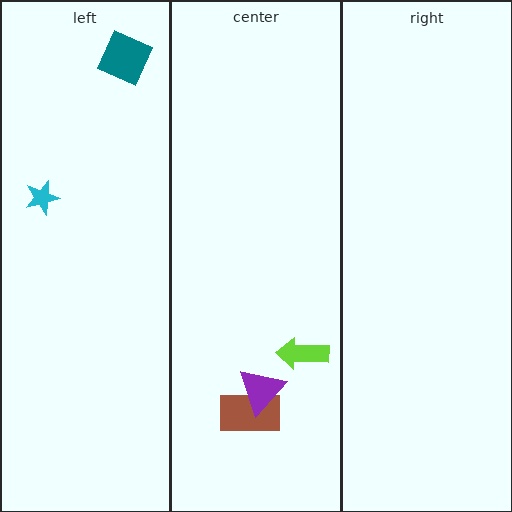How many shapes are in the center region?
3.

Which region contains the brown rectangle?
The center region.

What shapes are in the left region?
The cyan star, the teal square.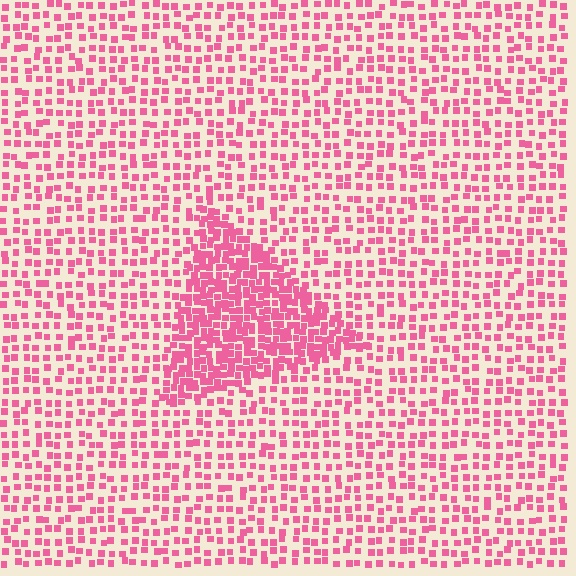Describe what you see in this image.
The image contains small pink elements arranged at two different densities. A triangle-shaped region is visible where the elements are more densely packed than the surrounding area.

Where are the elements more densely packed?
The elements are more densely packed inside the triangle boundary.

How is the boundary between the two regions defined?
The boundary is defined by a change in element density (approximately 2.3x ratio). All elements are the same color, size, and shape.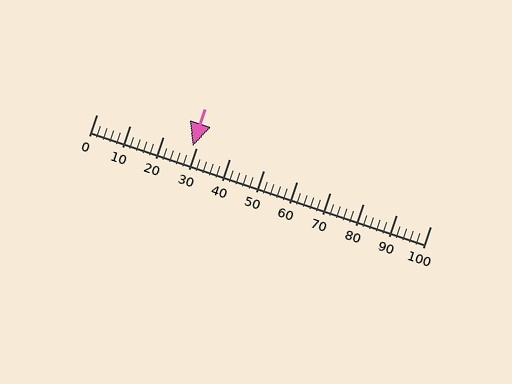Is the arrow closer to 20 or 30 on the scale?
The arrow is closer to 30.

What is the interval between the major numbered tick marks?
The major tick marks are spaced 10 units apart.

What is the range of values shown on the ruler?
The ruler shows values from 0 to 100.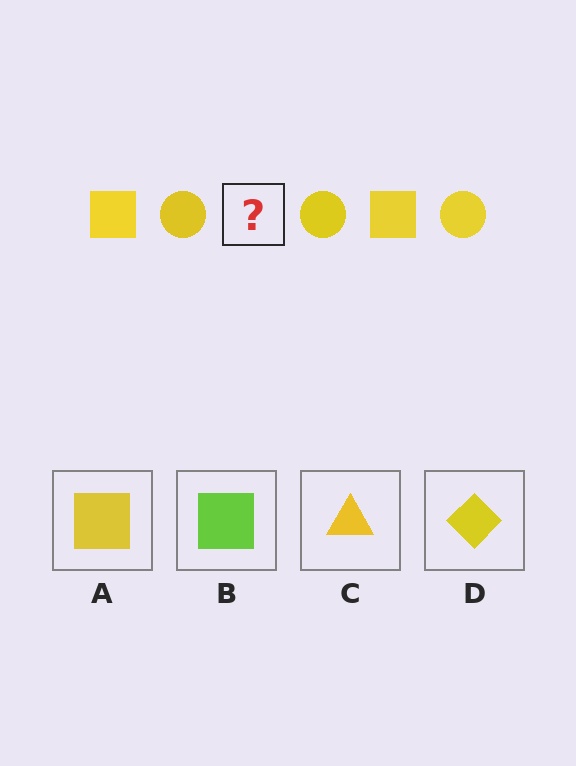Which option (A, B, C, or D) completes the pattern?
A.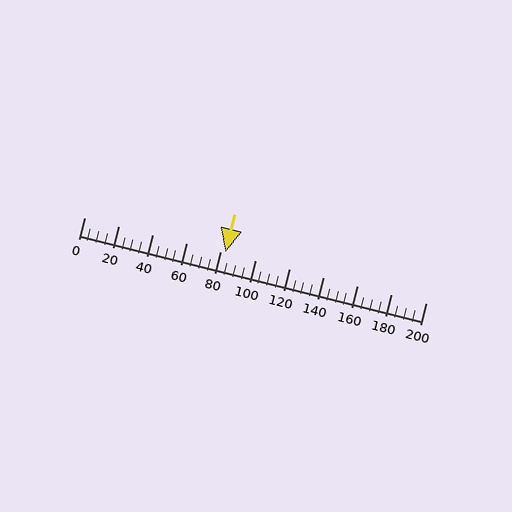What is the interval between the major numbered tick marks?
The major tick marks are spaced 20 units apart.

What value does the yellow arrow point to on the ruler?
The yellow arrow points to approximately 83.